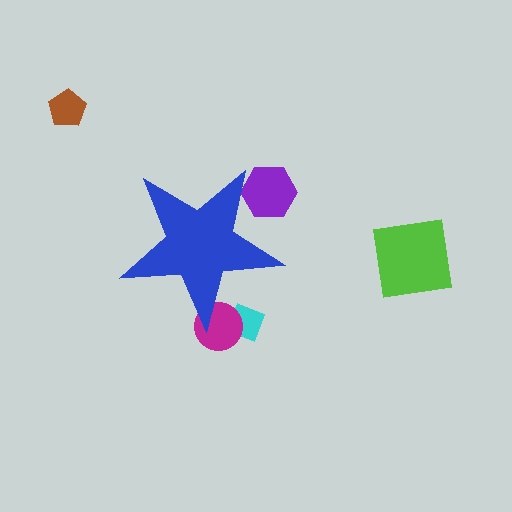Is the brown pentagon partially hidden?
No, the brown pentagon is fully visible.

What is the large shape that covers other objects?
A blue star.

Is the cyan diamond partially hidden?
Yes, the cyan diamond is partially hidden behind the blue star.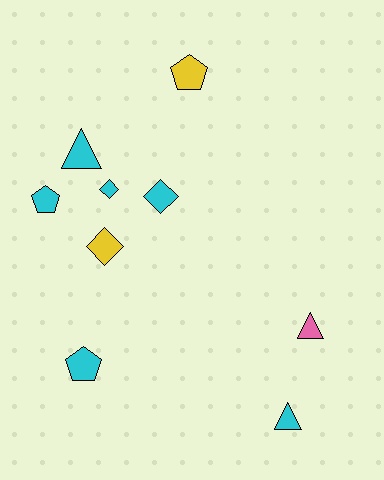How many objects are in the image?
There are 9 objects.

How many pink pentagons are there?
There are no pink pentagons.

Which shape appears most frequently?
Diamond, with 3 objects.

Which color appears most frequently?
Cyan, with 6 objects.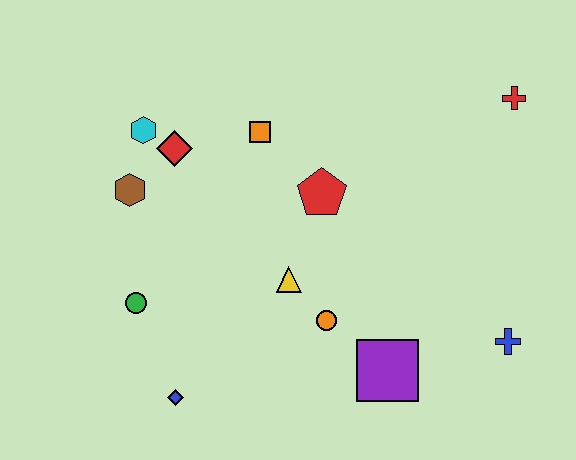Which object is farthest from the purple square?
The cyan hexagon is farthest from the purple square.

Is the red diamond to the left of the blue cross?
Yes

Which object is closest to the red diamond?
The cyan hexagon is closest to the red diamond.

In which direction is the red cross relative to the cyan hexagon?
The red cross is to the right of the cyan hexagon.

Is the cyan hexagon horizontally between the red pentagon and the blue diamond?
No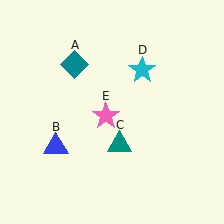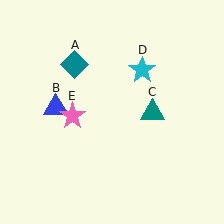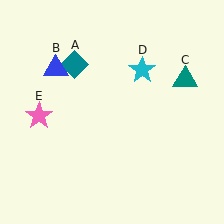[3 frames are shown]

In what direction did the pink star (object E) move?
The pink star (object E) moved left.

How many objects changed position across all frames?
3 objects changed position: blue triangle (object B), teal triangle (object C), pink star (object E).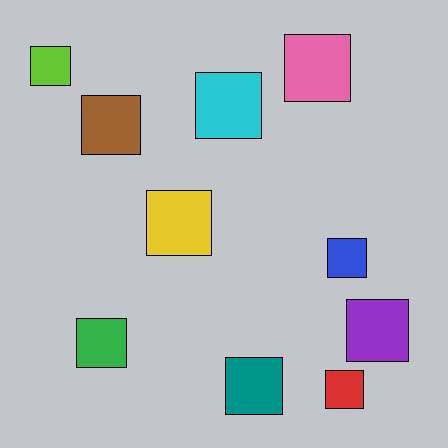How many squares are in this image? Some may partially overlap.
There are 10 squares.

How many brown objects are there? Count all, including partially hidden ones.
There is 1 brown object.